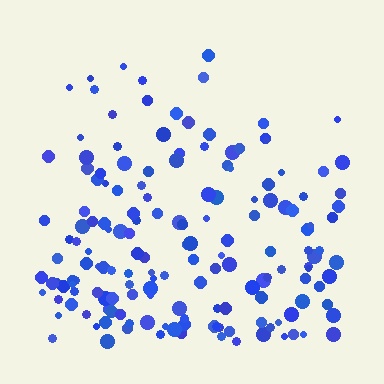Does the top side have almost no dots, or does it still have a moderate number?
Still a moderate number, just noticeably fewer than the bottom.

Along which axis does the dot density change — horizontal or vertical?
Vertical.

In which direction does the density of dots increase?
From top to bottom, with the bottom side densest.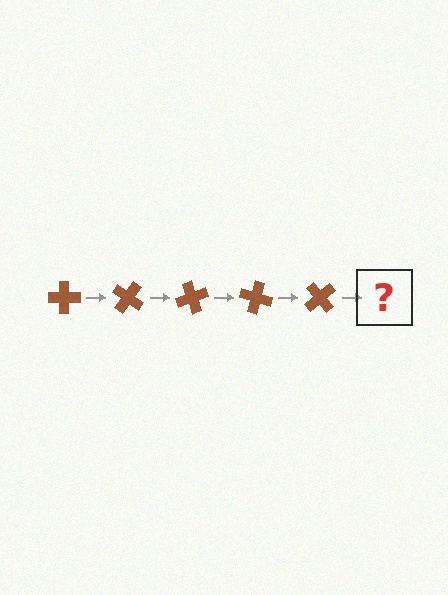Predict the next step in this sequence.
The next step is a brown cross rotated 175 degrees.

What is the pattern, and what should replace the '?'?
The pattern is that the cross rotates 35 degrees each step. The '?' should be a brown cross rotated 175 degrees.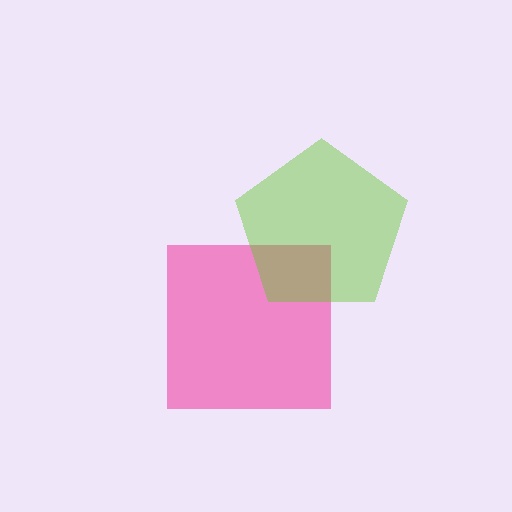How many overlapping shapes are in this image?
There are 2 overlapping shapes in the image.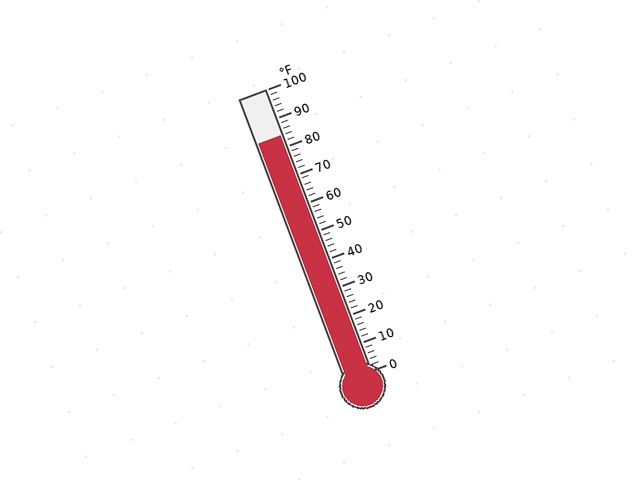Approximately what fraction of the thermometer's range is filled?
The thermometer is filled to approximately 85% of its range.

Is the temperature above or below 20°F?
The temperature is above 20°F.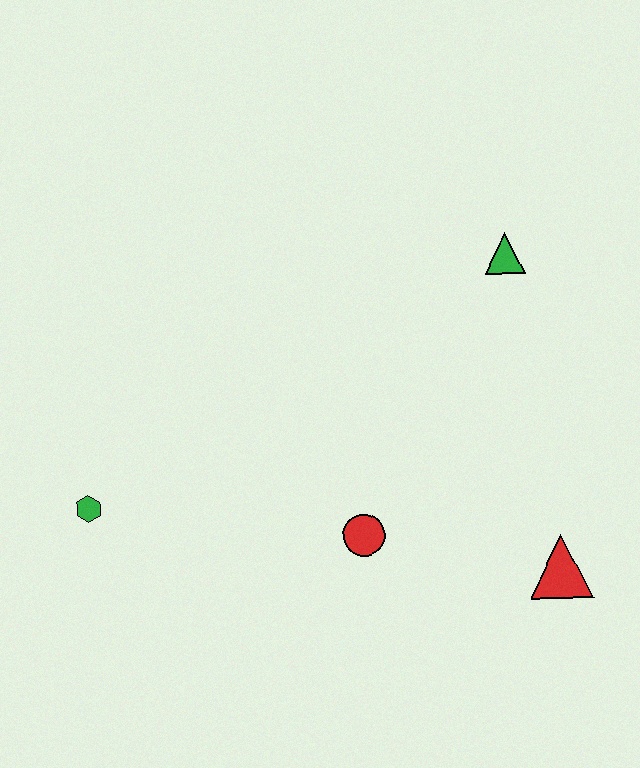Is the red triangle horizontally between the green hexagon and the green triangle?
No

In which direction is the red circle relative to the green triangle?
The red circle is below the green triangle.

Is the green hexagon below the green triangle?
Yes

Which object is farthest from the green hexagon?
The green triangle is farthest from the green hexagon.